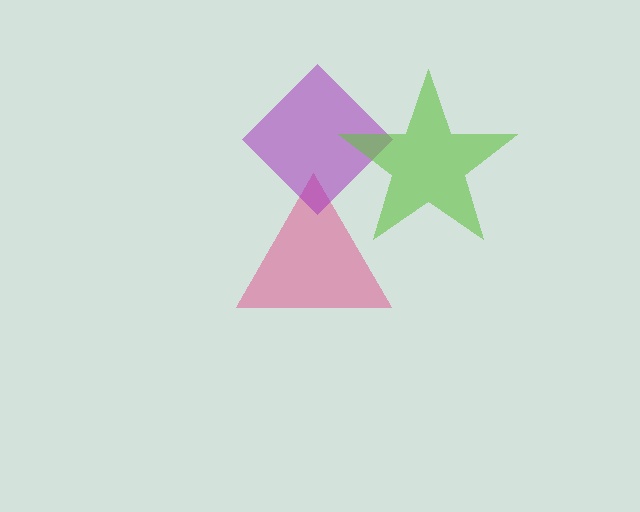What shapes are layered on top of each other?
The layered shapes are: a pink triangle, a purple diamond, a lime star.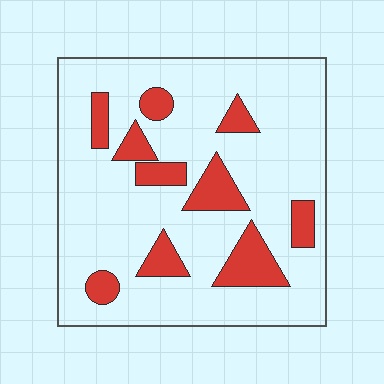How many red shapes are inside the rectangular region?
10.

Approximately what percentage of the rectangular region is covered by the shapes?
Approximately 20%.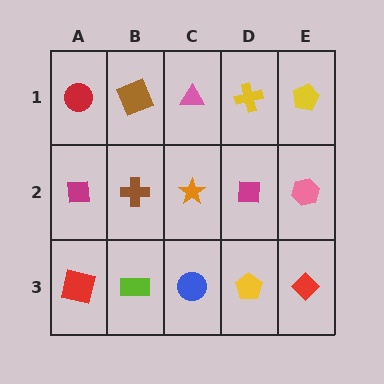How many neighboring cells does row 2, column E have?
3.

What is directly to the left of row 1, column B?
A red circle.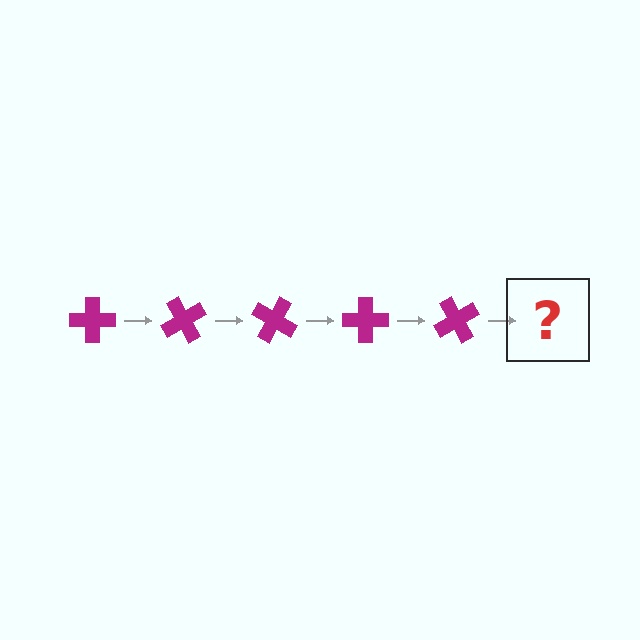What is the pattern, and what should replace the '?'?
The pattern is that the cross rotates 60 degrees each step. The '?' should be a magenta cross rotated 300 degrees.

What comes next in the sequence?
The next element should be a magenta cross rotated 300 degrees.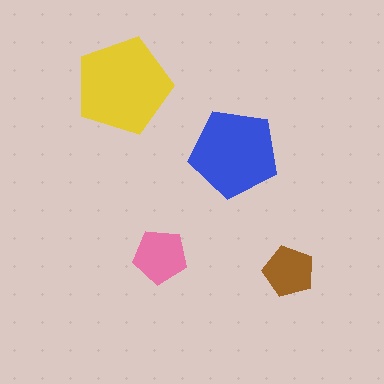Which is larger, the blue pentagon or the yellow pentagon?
The yellow one.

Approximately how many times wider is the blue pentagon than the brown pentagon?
About 1.5 times wider.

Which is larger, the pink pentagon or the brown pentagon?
The pink one.